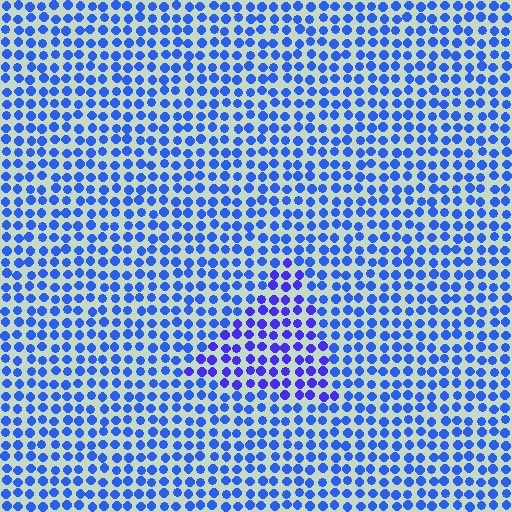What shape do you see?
I see a triangle.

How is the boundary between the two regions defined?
The boundary is defined purely by a slight shift in hue (about 24 degrees). Spacing, size, and orientation are identical on both sides.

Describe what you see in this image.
The image is filled with small blue elements in a uniform arrangement. A triangle-shaped region is visible where the elements are tinted to a slightly different hue, forming a subtle color boundary.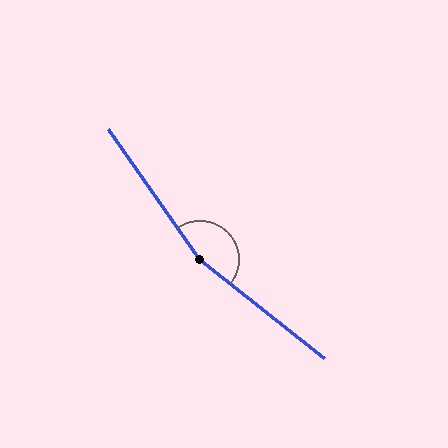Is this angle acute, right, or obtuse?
It is obtuse.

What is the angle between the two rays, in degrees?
Approximately 164 degrees.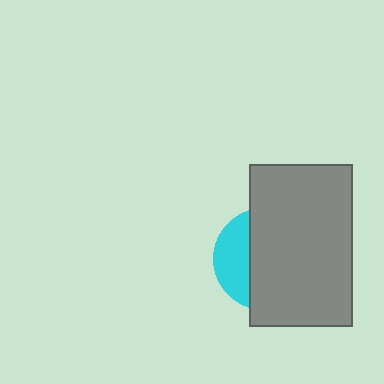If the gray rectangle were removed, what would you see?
You would see the complete cyan circle.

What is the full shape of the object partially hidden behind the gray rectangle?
The partially hidden object is a cyan circle.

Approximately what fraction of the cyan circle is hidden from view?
Roughly 68% of the cyan circle is hidden behind the gray rectangle.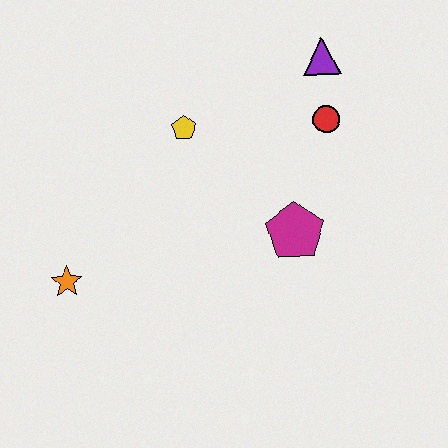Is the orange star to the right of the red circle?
No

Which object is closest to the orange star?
The yellow pentagon is closest to the orange star.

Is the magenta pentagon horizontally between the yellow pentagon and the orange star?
No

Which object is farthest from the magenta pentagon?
The orange star is farthest from the magenta pentagon.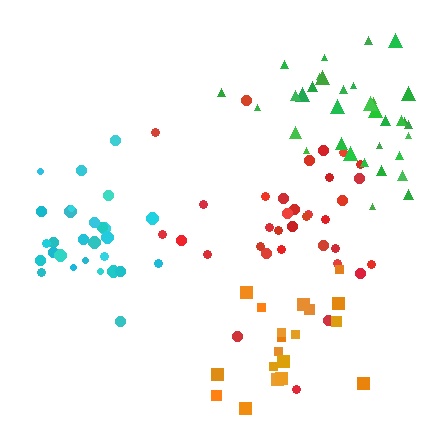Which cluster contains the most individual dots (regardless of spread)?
Red (34).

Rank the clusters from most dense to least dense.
cyan, green, orange, red.